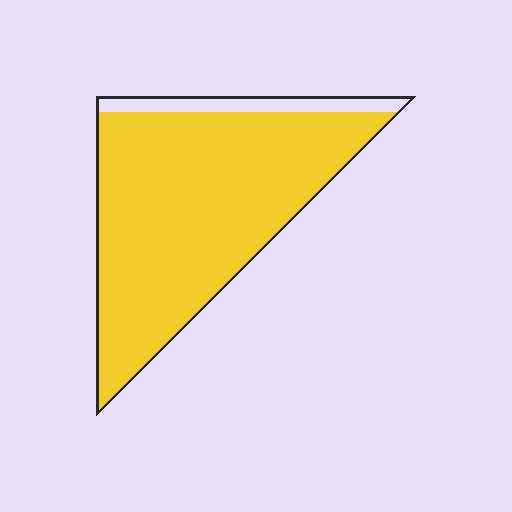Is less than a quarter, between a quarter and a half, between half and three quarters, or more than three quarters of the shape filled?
More than three quarters.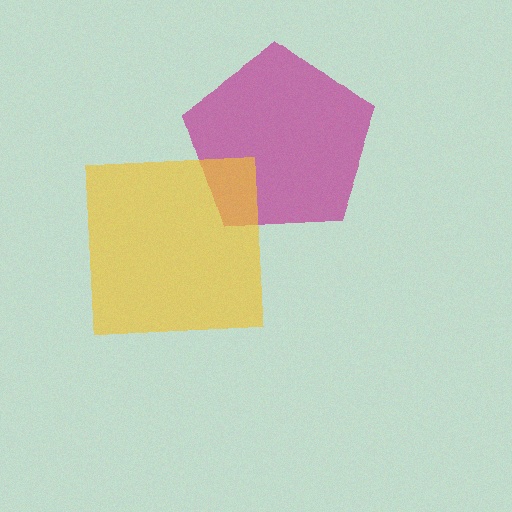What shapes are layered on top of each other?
The layered shapes are: a magenta pentagon, a yellow square.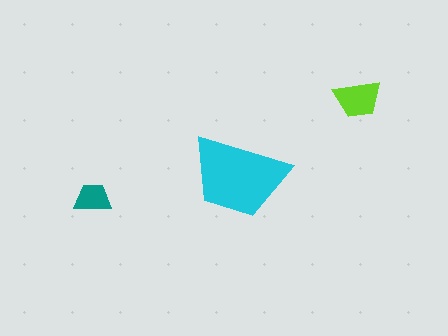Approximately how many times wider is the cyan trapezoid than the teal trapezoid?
About 2.5 times wider.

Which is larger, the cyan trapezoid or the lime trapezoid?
The cyan one.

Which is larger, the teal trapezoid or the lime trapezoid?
The lime one.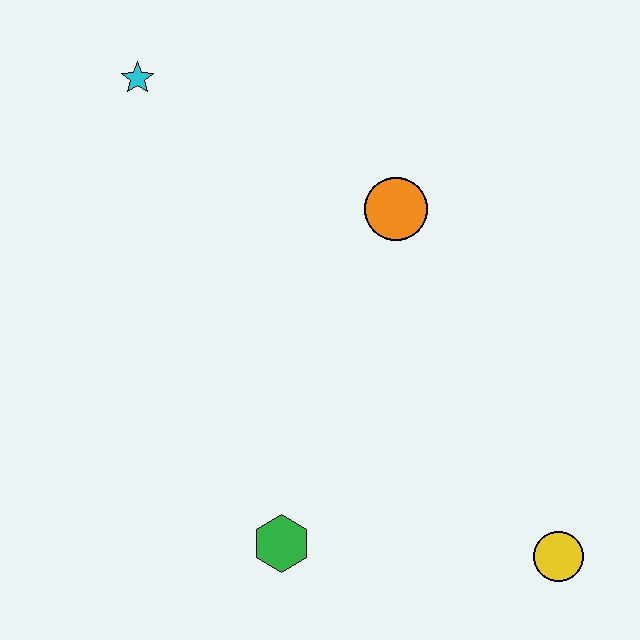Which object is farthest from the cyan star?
The yellow circle is farthest from the cyan star.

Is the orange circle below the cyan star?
Yes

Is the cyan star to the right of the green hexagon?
No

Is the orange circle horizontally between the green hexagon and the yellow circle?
Yes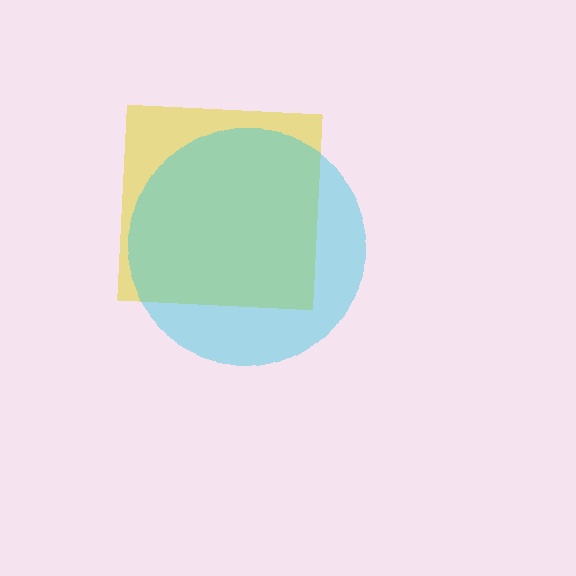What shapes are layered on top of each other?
The layered shapes are: a yellow square, a cyan circle.